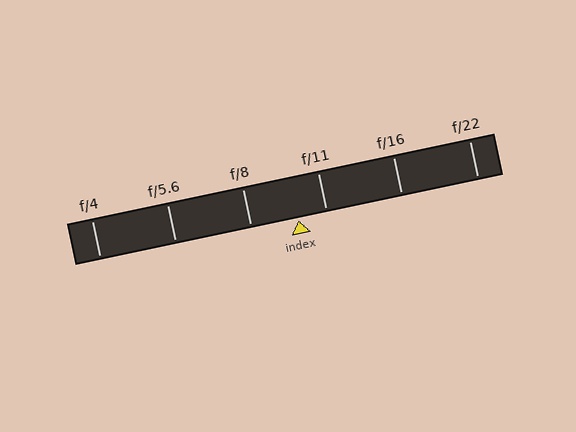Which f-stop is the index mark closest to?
The index mark is closest to f/11.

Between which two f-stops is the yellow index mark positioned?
The index mark is between f/8 and f/11.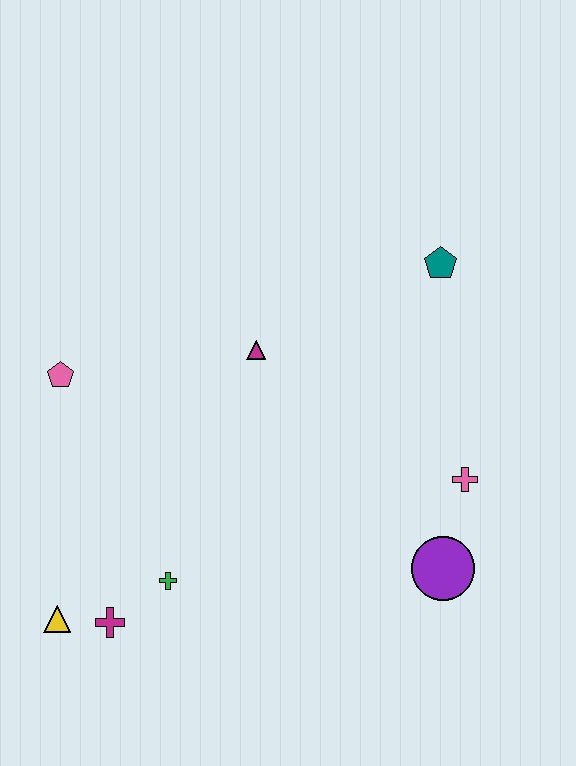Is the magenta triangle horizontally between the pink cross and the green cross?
Yes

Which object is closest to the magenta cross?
The yellow triangle is closest to the magenta cross.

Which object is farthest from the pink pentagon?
The purple circle is farthest from the pink pentagon.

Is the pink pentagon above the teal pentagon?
No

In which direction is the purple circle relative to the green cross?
The purple circle is to the right of the green cross.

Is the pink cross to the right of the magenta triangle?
Yes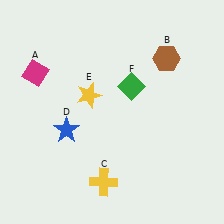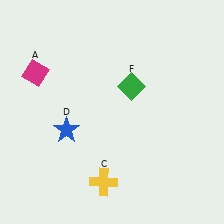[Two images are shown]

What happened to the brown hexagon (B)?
The brown hexagon (B) was removed in Image 2. It was in the top-right area of Image 1.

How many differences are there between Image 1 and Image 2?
There are 2 differences between the two images.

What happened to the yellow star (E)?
The yellow star (E) was removed in Image 2. It was in the top-left area of Image 1.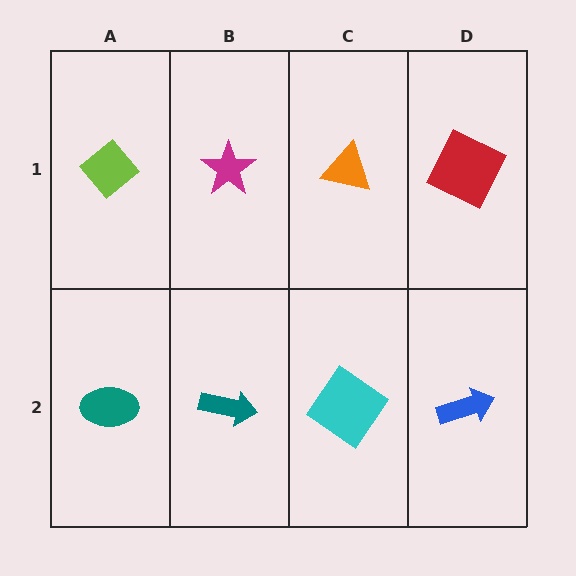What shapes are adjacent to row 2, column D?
A red square (row 1, column D), a cyan diamond (row 2, column C).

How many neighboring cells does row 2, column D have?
2.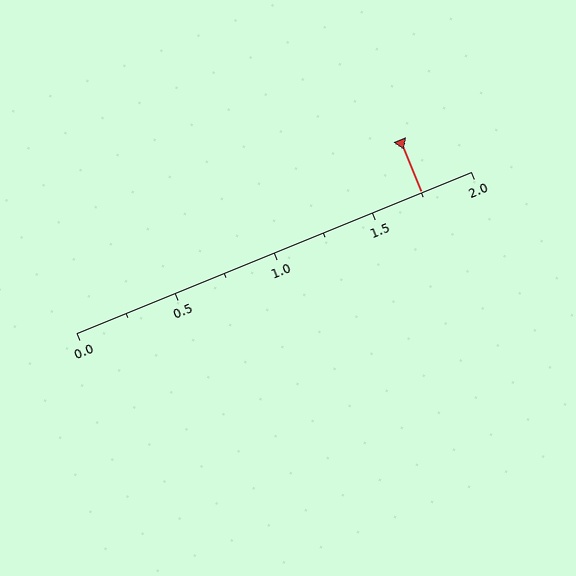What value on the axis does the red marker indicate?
The marker indicates approximately 1.75.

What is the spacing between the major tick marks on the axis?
The major ticks are spaced 0.5 apart.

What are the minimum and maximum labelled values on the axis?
The axis runs from 0.0 to 2.0.